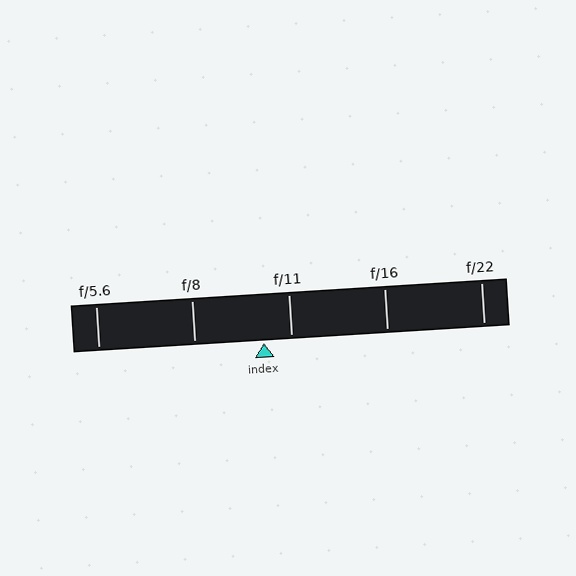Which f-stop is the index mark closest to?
The index mark is closest to f/11.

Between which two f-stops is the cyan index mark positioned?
The index mark is between f/8 and f/11.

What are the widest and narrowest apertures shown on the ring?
The widest aperture shown is f/5.6 and the narrowest is f/22.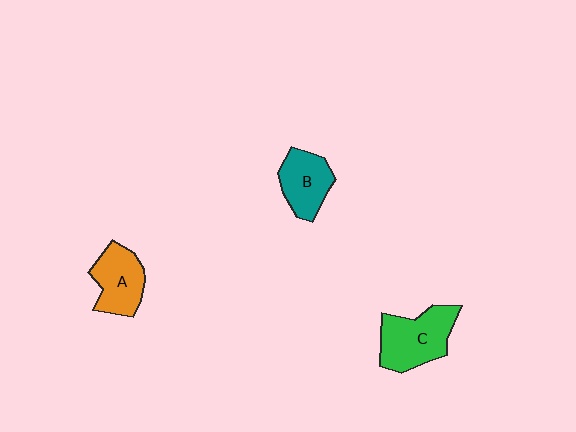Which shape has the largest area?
Shape C (green).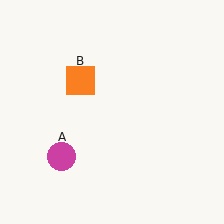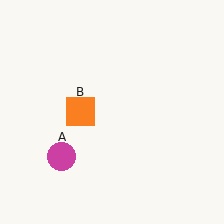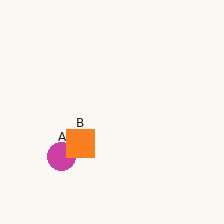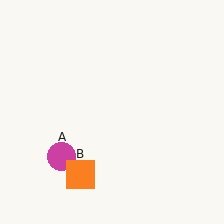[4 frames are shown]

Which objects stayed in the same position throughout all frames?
Magenta circle (object A) remained stationary.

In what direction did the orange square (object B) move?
The orange square (object B) moved down.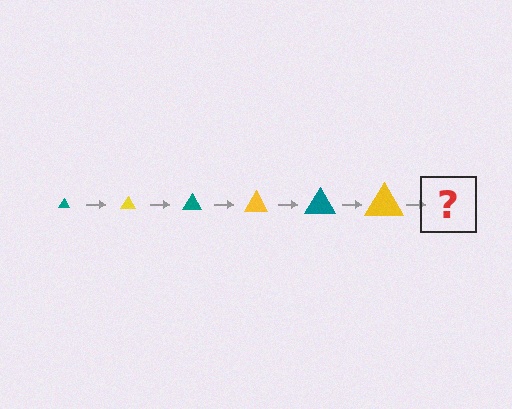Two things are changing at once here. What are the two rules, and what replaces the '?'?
The two rules are that the triangle grows larger each step and the color cycles through teal and yellow. The '?' should be a teal triangle, larger than the previous one.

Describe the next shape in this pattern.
It should be a teal triangle, larger than the previous one.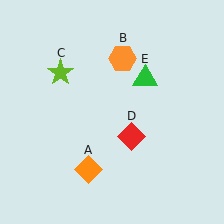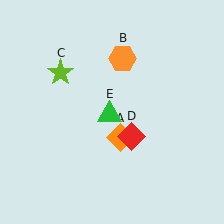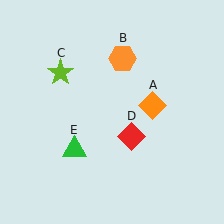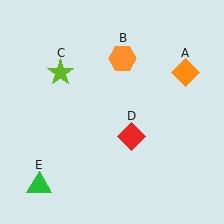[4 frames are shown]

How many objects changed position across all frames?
2 objects changed position: orange diamond (object A), green triangle (object E).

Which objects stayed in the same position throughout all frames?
Orange hexagon (object B) and lime star (object C) and red diamond (object D) remained stationary.